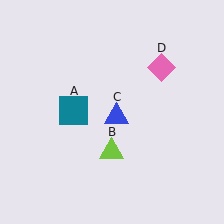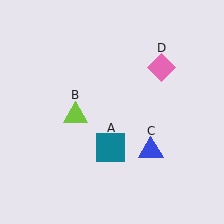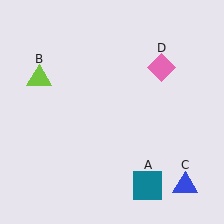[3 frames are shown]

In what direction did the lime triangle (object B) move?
The lime triangle (object B) moved up and to the left.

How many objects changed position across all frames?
3 objects changed position: teal square (object A), lime triangle (object B), blue triangle (object C).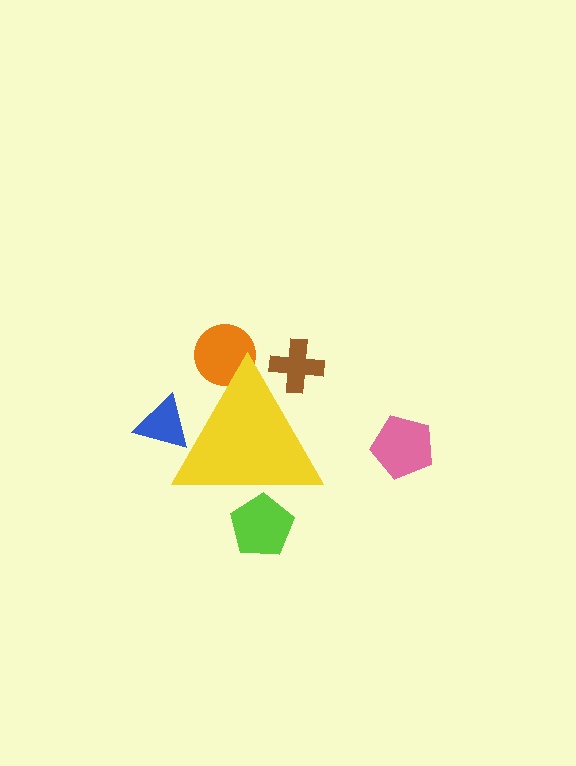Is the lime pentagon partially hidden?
Yes, the lime pentagon is partially hidden behind the yellow triangle.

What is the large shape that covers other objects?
A yellow triangle.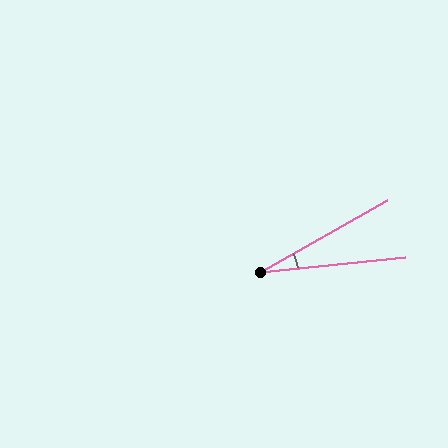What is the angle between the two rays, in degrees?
Approximately 24 degrees.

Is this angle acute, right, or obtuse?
It is acute.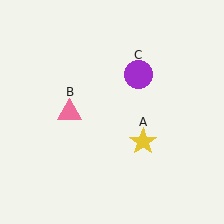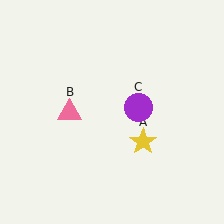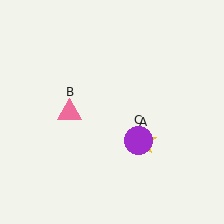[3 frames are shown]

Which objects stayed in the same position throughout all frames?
Yellow star (object A) and pink triangle (object B) remained stationary.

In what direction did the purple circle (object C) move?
The purple circle (object C) moved down.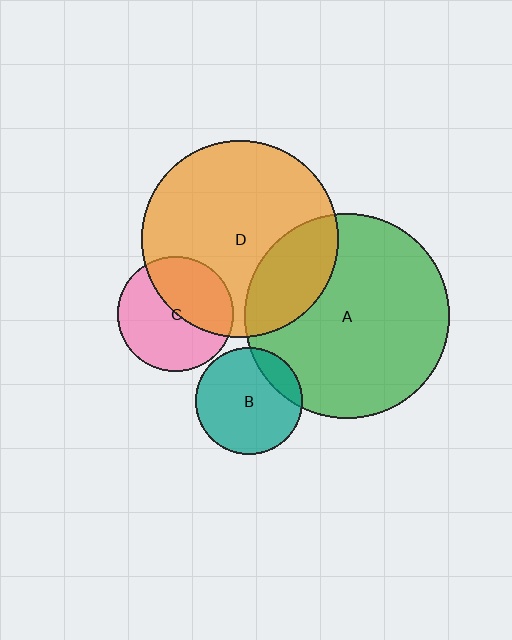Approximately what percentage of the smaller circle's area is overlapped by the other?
Approximately 15%.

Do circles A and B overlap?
Yes.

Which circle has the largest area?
Circle A (green).